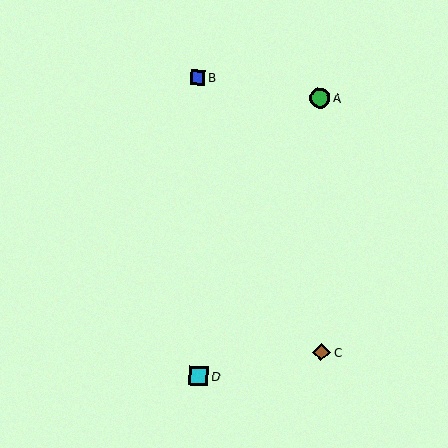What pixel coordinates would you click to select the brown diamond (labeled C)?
Click at (322, 352) to select the brown diamond C.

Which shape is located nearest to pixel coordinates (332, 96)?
The green circle (labeled A) at (320, 98) is nearest to that location.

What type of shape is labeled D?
Shape D is a cyan square.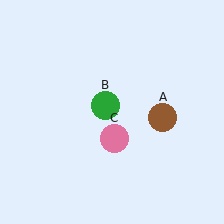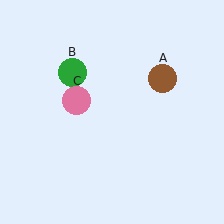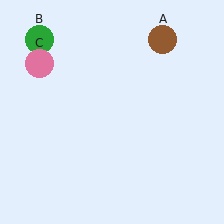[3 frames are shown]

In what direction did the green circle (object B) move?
The green circle (object B) moved up and to the left.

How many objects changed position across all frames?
3 objects changed position: brown circle (object A), green circle (object B), pink circle (object C).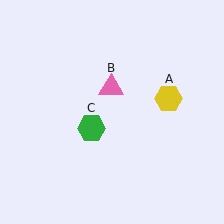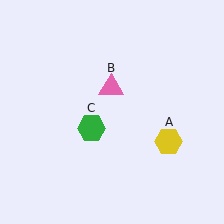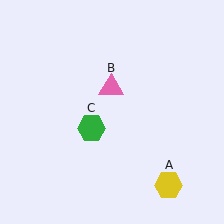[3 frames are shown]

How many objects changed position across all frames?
1 object changed position: yellow hexagon (object A).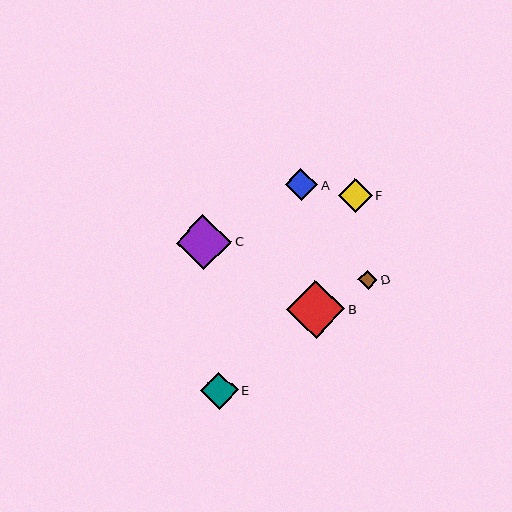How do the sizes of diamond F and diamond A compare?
Diamond F and diamond A are approximately the same size.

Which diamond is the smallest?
Diamond D is the smallest with a size of approximately 19 pixels.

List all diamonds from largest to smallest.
From largest to smallest: B, C, E, F, A, D.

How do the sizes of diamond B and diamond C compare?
Diamond B and diamond C are approximately the same size.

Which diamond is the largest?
Diamond B is the largest with a size of approximately 58 pixels.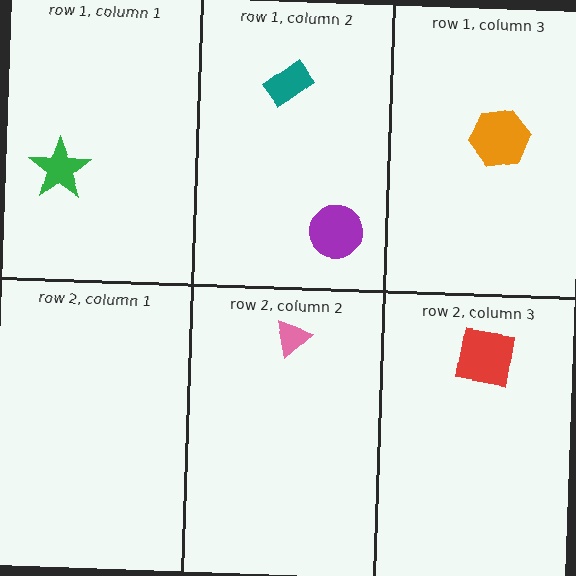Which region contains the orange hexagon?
The row 1, column 3 region.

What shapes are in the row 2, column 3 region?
The red square.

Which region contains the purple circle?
The row 1, column 2 region.